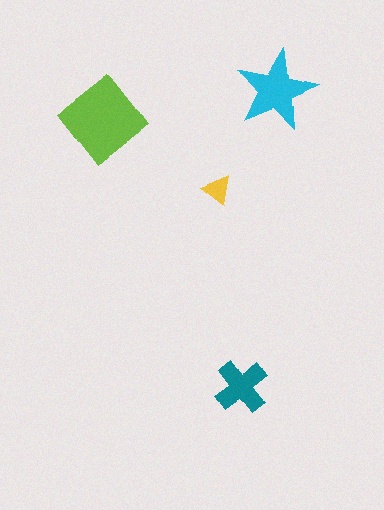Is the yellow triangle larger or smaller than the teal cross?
Smaller.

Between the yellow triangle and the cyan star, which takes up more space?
The cyan star.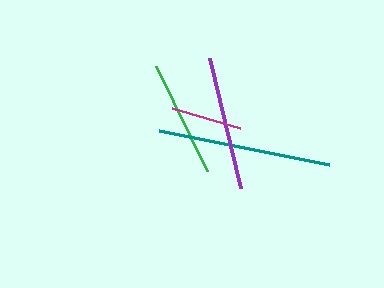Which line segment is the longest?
The teal line is the longest at approximately 173 pixels.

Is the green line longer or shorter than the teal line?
The teal line is longer than the green line.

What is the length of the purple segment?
The purple segment is approximately 133 pixels long.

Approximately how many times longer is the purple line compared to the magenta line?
The purple line is approximately 1.9 times the length of the magenta line.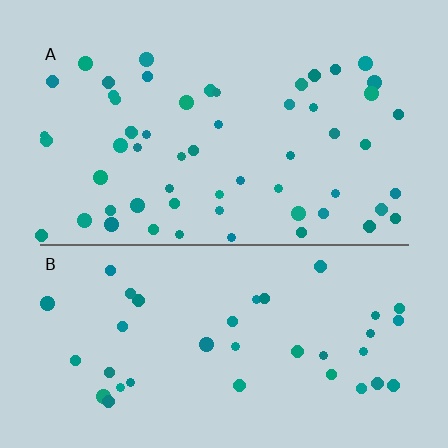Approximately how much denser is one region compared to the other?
Approximately 1.5× — region A over region B.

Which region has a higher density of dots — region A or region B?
A (the top).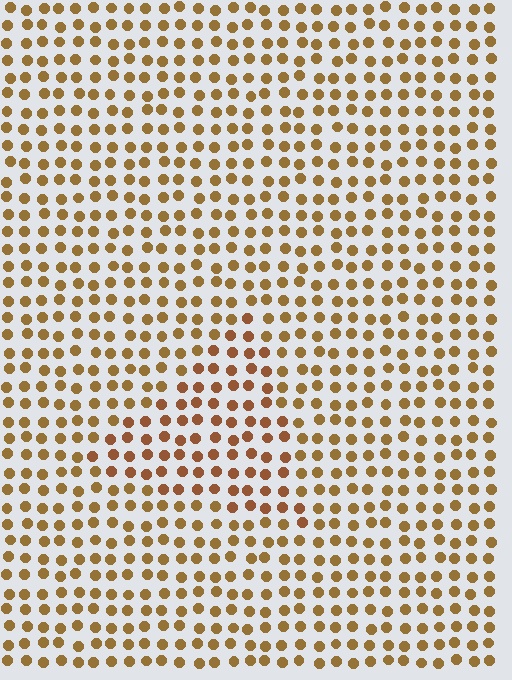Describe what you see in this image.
The image is filled with small brown elements in a uniform arrangement. A triangle-shaped region is visible where the elements are tinted to a slightly different hue, forming a subtle color boundary.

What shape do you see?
I see a triangle.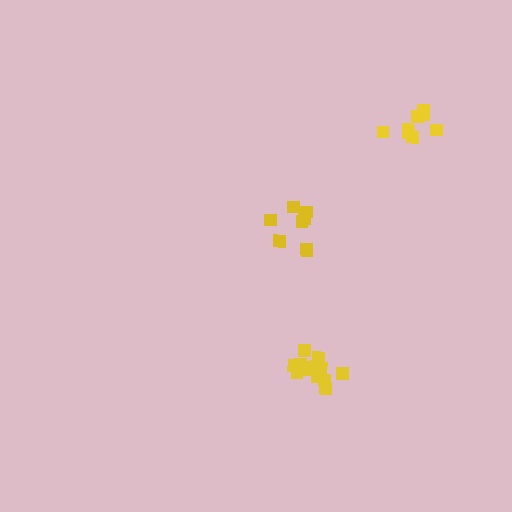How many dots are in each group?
Group 1: 8 dots, Group 2: 13 dots, Group 3: 8 dots (29 total).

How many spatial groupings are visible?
There are 3 spatial groupings.